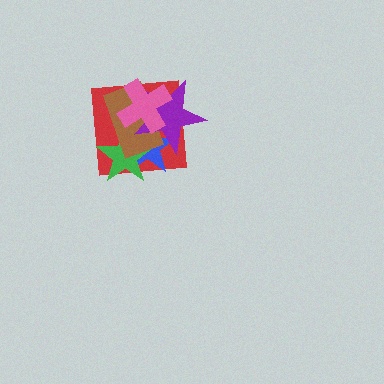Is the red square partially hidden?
Yes, it is partially covered by another shape.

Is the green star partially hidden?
Yes, it is partially covered by another shape.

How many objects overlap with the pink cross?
4 objects overlap with the pink cross.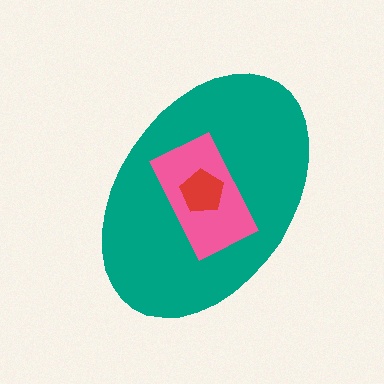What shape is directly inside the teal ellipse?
The pink rectangle.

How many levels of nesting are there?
3.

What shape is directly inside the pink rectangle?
The red pentagon.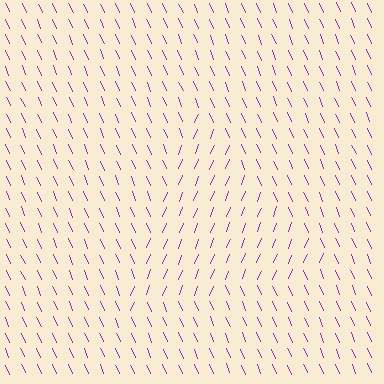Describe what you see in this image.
The image is filled with small purple line segments. A triangle region in the image has lines oriented differently from the surrounding lines, creating a visible texture boundary.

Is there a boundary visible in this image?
Yes, there is a texture boundary formed by a change in line orientation.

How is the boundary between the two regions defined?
The boundary is defined purely by a change in line orientation (approximately 45 degrees difference). All lines are the same color and thickness.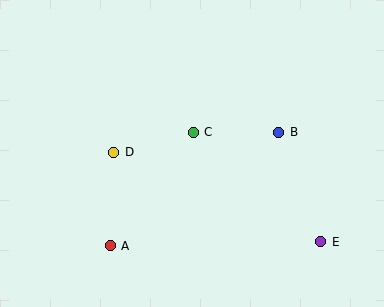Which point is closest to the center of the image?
Point C at (193, 132) is closest to the center.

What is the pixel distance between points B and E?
The distance between B and E is 117 pixels.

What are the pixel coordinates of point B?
Point B is at (279, 132).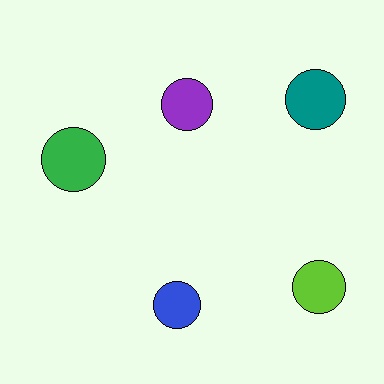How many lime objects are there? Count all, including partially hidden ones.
There is 1 lime object.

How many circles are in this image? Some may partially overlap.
There are 5 circles.